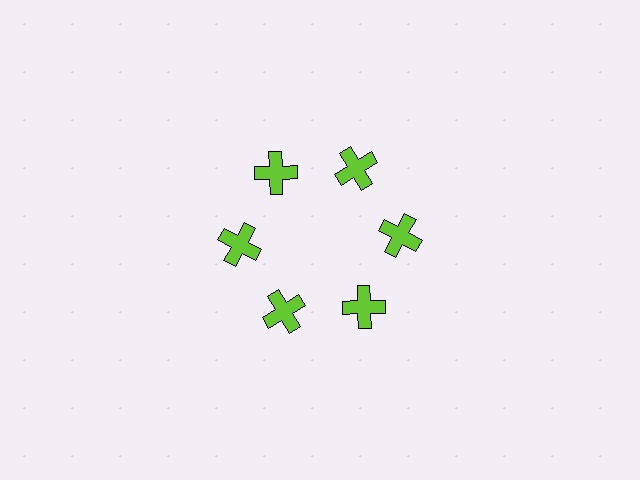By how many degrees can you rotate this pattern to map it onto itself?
The pattern maps onto itself every 60 degrees of rotation.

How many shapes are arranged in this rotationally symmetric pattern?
There are 6 shapes, arranged in 6 groups of 1.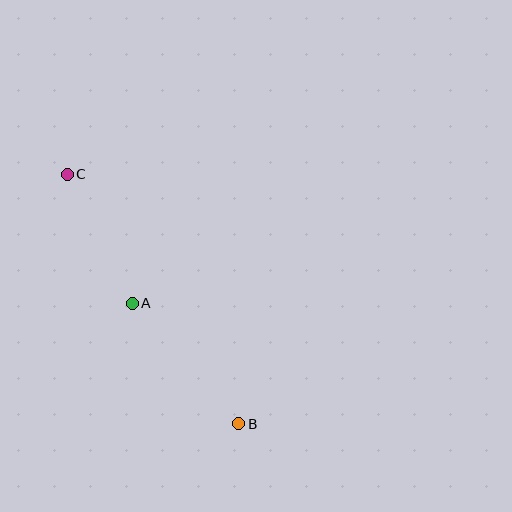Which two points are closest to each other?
Points A and C are closest to each other.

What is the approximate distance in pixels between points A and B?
The distance between A and B is approximately 161 pixels.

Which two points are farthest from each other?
Points B and C are farthest from each other.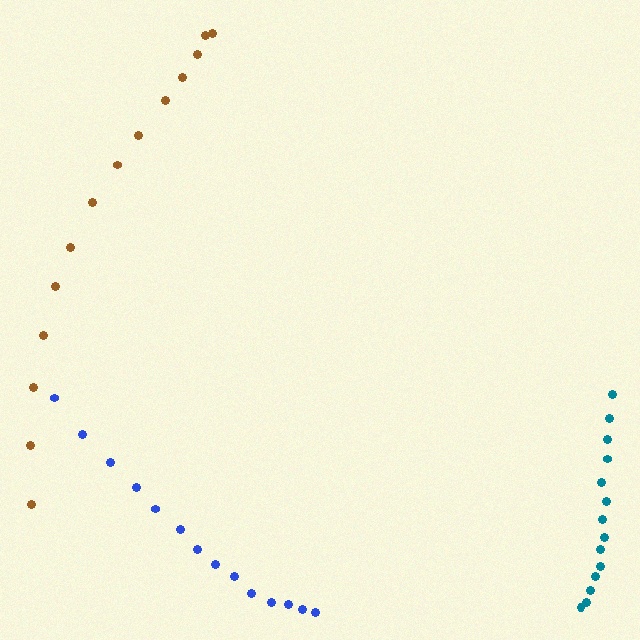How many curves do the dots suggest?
There are 3 distinct paths.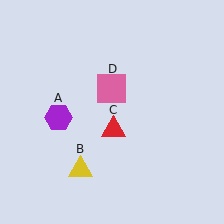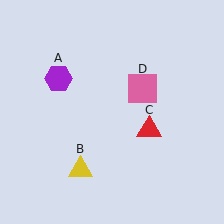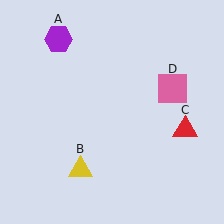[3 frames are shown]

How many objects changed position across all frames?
3 objects changed position: purple hexagon (object A), red triangle (object C), pink square (object D).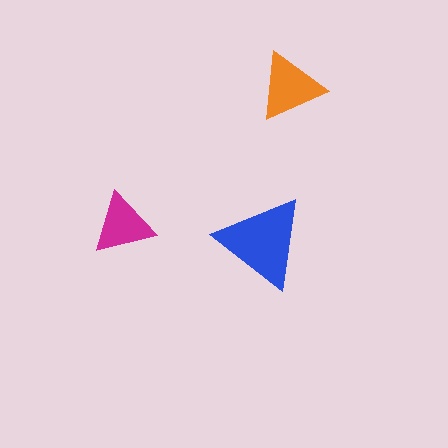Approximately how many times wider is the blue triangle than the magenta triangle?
About 1.5 times wider.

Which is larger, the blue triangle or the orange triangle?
The blue one.